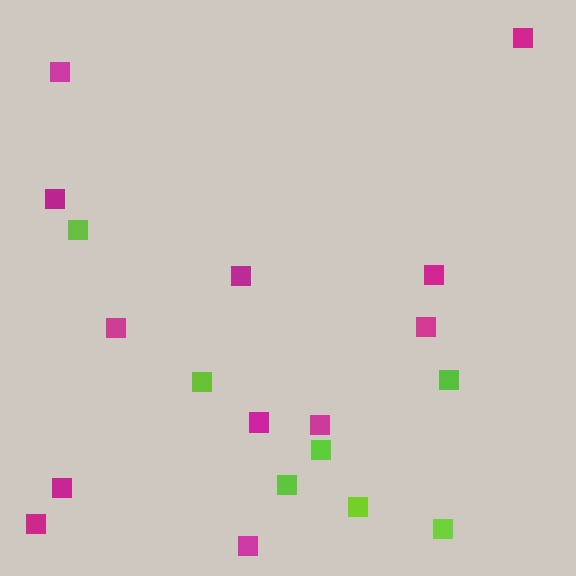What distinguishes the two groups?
There are 2 groups: one group of lime squares (7) and one group of magenta squares (12).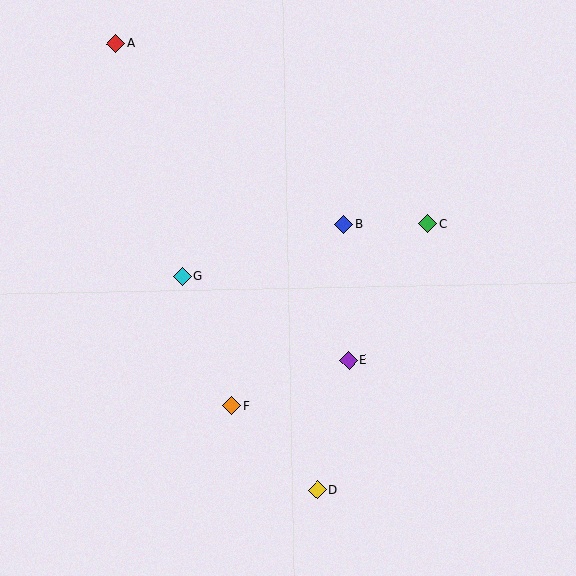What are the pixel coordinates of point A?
Point A is at (116, 44).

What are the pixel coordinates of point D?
Point D is at (317, 490).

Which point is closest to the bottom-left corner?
Point F is closest to the bottom-left corner.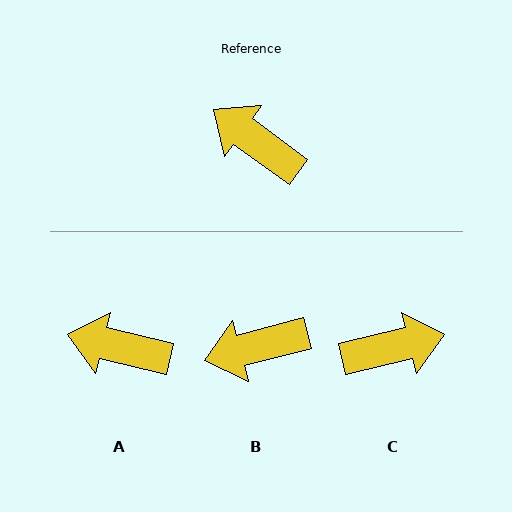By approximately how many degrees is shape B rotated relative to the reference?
Approximately 51 degrees counter-clockwise.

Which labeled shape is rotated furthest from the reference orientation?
C, about 130 degrees away.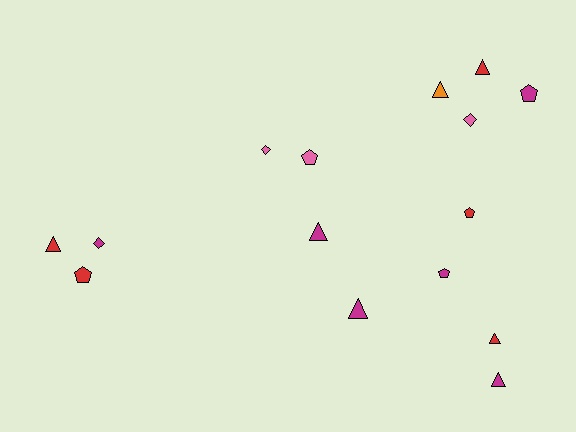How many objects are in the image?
There are 15 objects.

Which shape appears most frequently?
Triangle, with 7 objects.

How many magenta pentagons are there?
There are 2 magenta pentagons.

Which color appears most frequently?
Magenta, with 6 objects.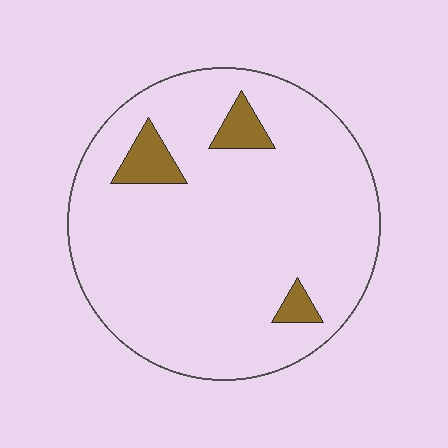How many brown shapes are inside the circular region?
3.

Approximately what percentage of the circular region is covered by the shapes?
Approximately 10%.